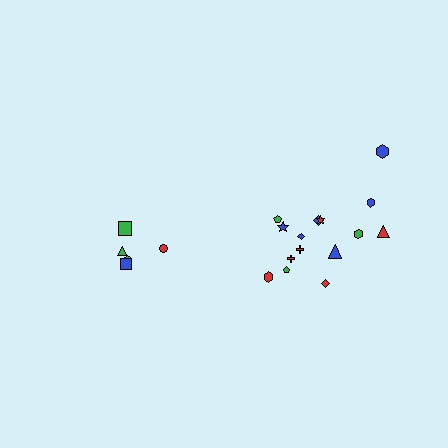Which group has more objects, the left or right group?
The right group.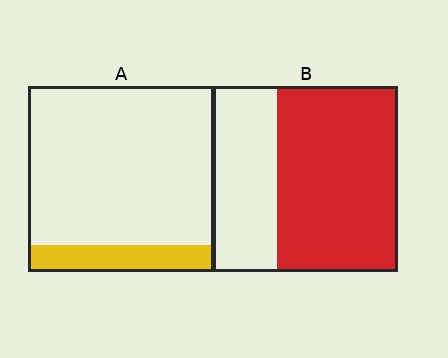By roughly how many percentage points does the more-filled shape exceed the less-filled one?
By roughly 50 percentage points (B over A).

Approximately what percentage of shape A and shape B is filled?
A is approximately 15% and B is approximately 65%.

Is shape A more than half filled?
No.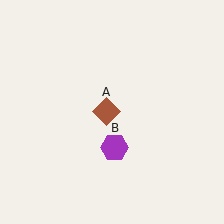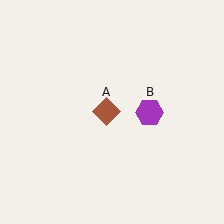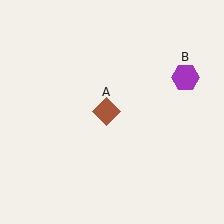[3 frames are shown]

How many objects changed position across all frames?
1 object changed position: purple hexagon (object B).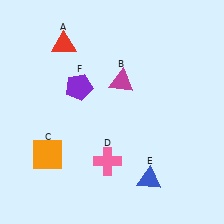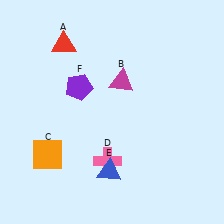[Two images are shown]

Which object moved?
The blue triangle (E) moved left.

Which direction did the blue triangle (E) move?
The blue triangle (E) moved left.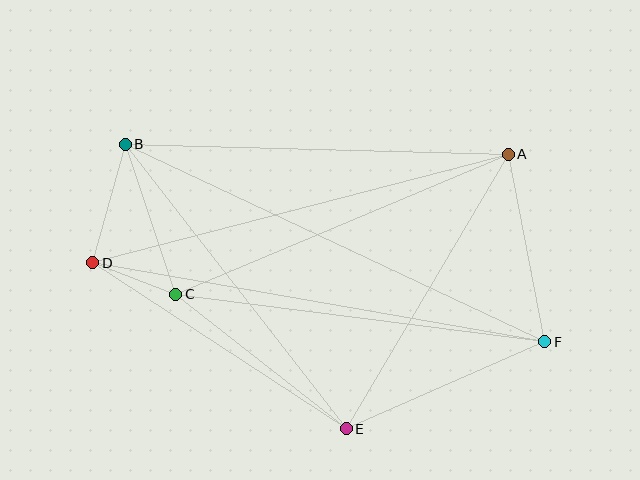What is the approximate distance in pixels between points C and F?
The distance between C and F is approximately 372 pixels.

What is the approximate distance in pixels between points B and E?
The distance between B and E is approximately 360 pixels.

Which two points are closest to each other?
Points C and D are closest to each other.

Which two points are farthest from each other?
Points B and F are farthest from each other.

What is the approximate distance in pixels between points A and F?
The distance between A and F is approximately 191 pixels.